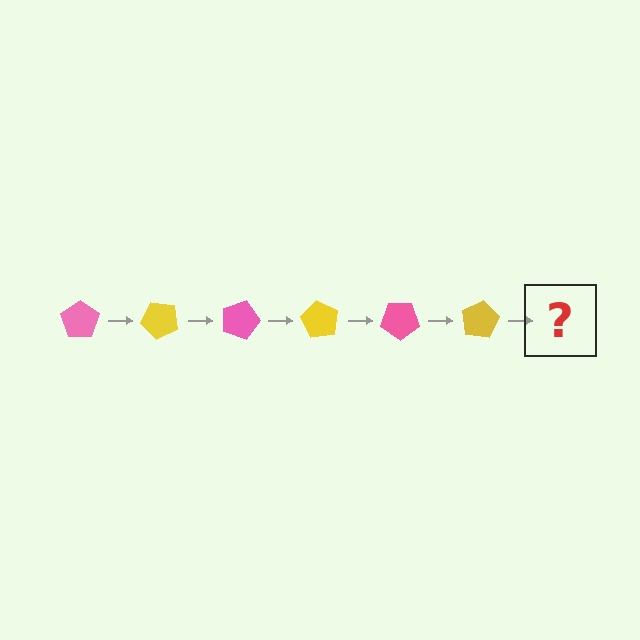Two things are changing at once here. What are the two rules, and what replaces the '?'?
The two rules are that it rotates 45 degrees each step and the color cycles through pink and yellow. The '?' should be a pink pentagon, rotated 270 degrees from the start.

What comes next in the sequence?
The next element should be a pink pentagon, rotated 270 degrees from the start.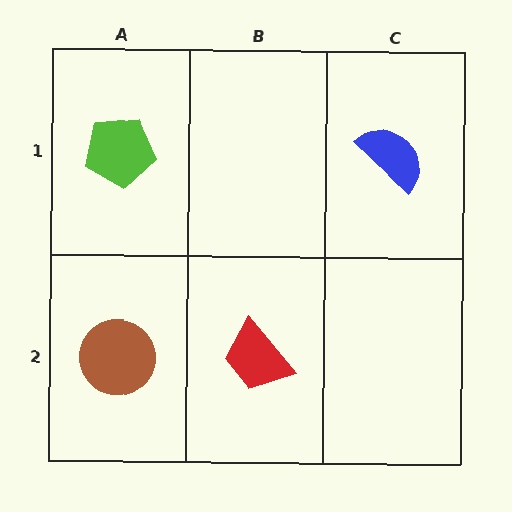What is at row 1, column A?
A lime pentagon.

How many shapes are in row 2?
2 shapes.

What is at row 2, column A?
A brown circle.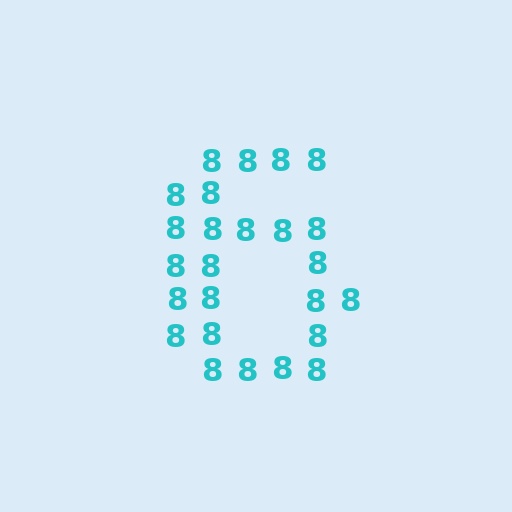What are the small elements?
The small elements are digit 8's.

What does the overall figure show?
The overall figure shows the digit 6.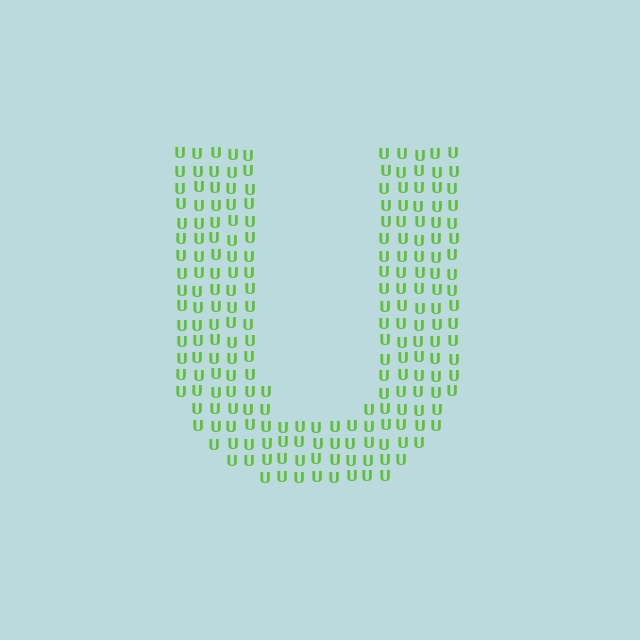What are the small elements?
The small elements are letter U's.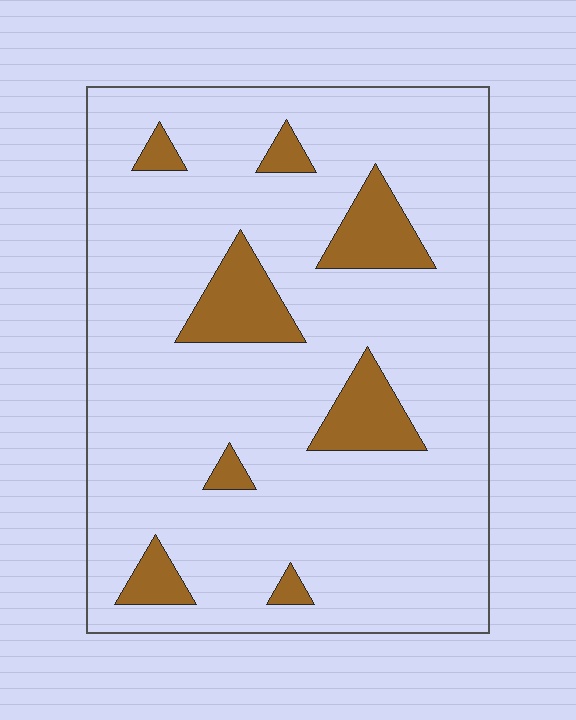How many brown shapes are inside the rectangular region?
8.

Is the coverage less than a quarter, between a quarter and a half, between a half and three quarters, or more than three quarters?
Less than a quarter.